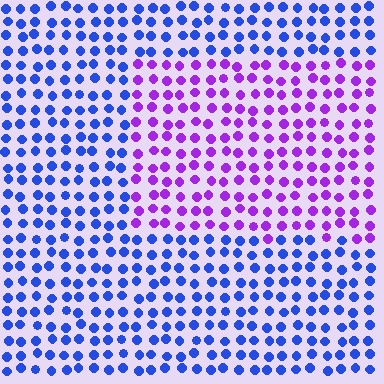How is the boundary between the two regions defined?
The boundary is defined purely by a slight shift in hue (about 53 degrees). Spacing, size, and orientation are identical on both sides.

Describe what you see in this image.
The image is filled with small blue elements in a uniform arrangement. A rectangle-shaped region is visible where the elements are tinted to a slightly different hue, forming a subtle color boundary.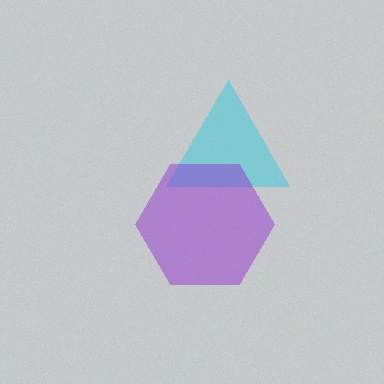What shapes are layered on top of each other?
The layered shapes are: a cyan triangle, a purple hexagon.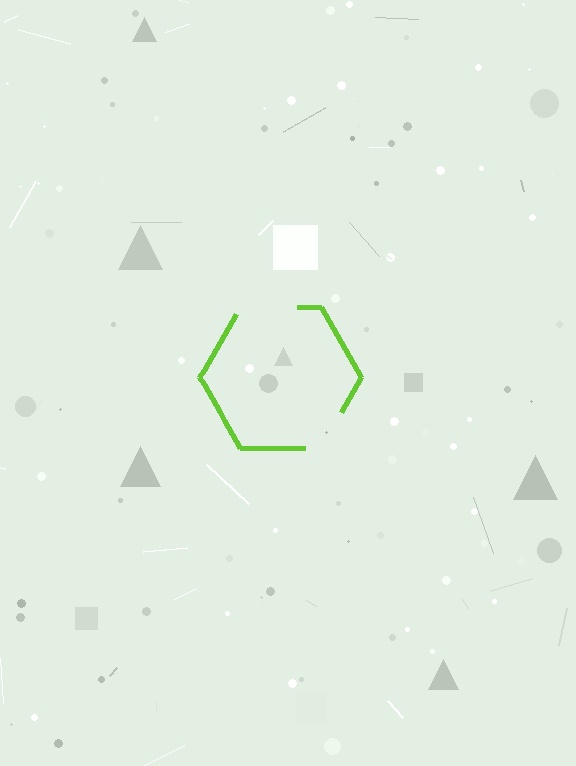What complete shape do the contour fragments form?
The contour fragments form a hexagon.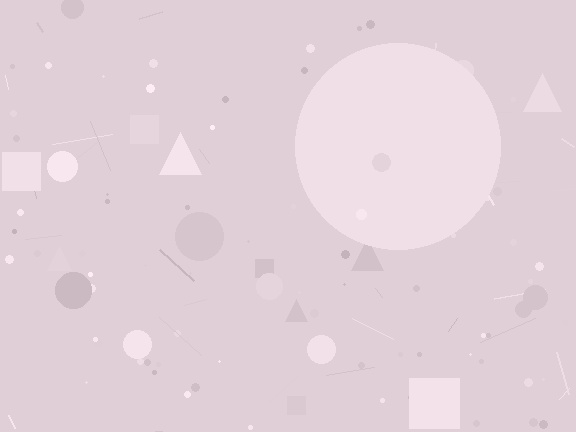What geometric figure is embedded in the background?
A circle is embedded in the background.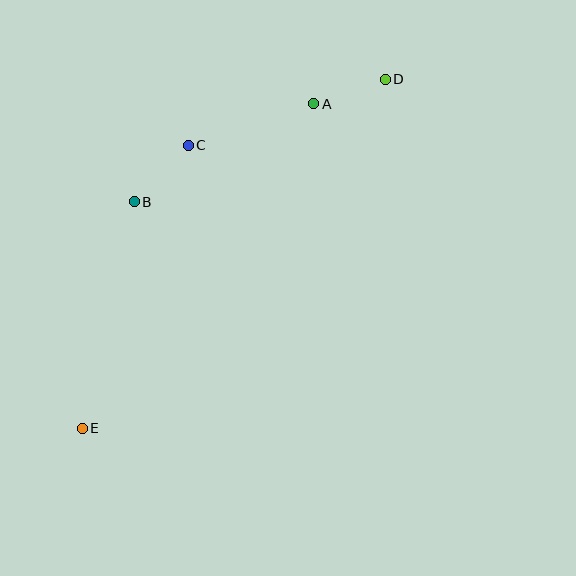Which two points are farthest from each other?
Points D and E are farthest from each other.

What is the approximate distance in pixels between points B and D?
The distance between B and D is approximately 279 pixels.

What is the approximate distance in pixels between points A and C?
The distance between A and C is approximately 132 pixels.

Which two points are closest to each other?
Points A and D are closest to each other.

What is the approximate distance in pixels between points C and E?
The distance between C and E is approximately 302 pixels.